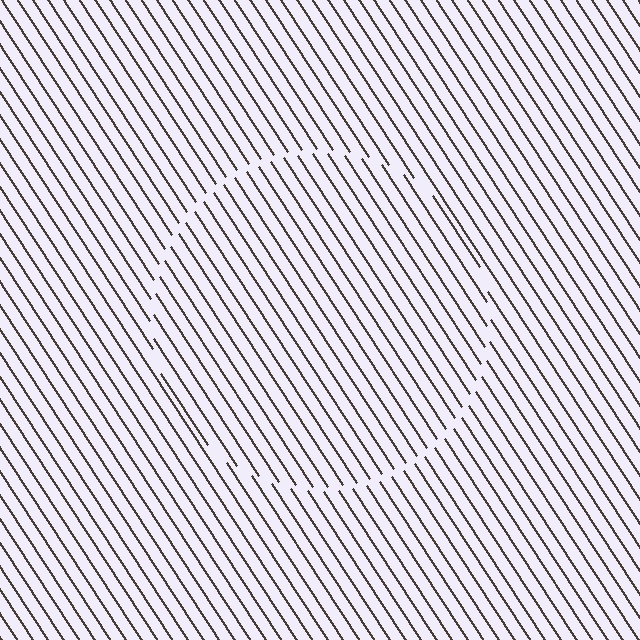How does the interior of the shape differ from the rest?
The interior of the shape contains the same grating, shifted by half a period — the contour is defined by the phase discontinuity where line-ends from the inner and outer gratings abut.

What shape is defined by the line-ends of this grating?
An illusory circle. The interior of the shape contains the same grating, shifted by half a period — the contour is defined by the phase discontinuity where line-ends from the inner and outer gratings abut.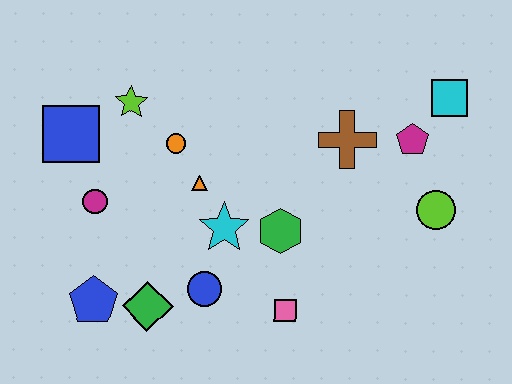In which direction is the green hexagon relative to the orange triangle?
The green hexagon is to the right of the orange triangle.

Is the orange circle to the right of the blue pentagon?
Yes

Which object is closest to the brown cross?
The magenta pentagon is closest to the brown cross.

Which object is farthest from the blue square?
The cyan square is farthest from the blue square.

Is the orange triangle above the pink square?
Yes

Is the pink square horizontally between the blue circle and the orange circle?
No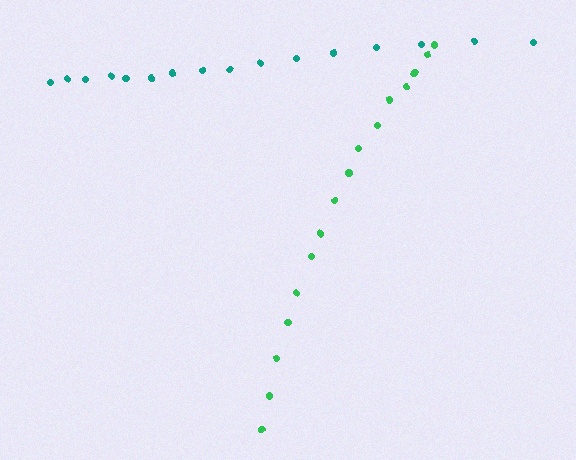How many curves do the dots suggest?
There are 2 distinct paths.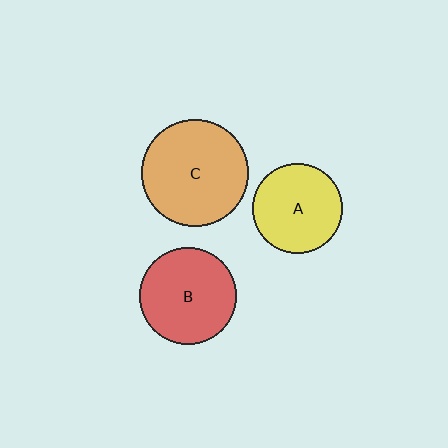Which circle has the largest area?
Circle C (orange).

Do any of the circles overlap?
No, none of the circles overlap.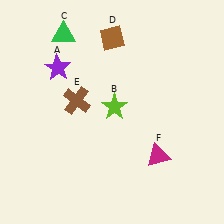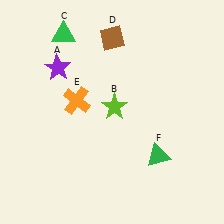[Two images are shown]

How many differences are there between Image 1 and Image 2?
There are 2 differences between the two images.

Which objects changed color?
E changed from brown to orange. F changed from magenta to green.